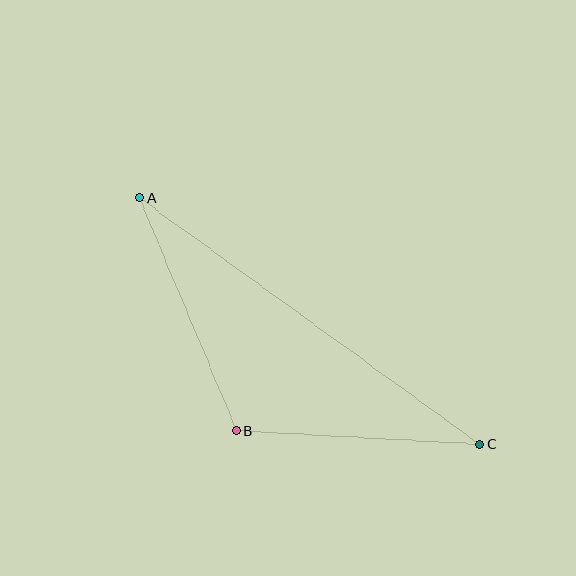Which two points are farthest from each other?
Points A and C are farthest from each other.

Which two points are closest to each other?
Points B and C are closest to each other.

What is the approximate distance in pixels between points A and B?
The distance between A and B is approximately 252 pixels.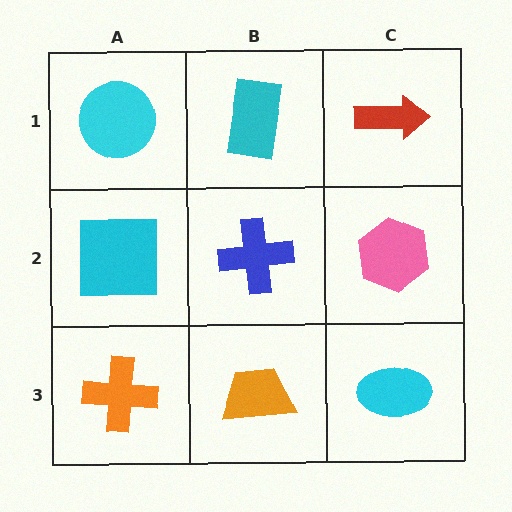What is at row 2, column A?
A cyan square.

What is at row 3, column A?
An orange cross.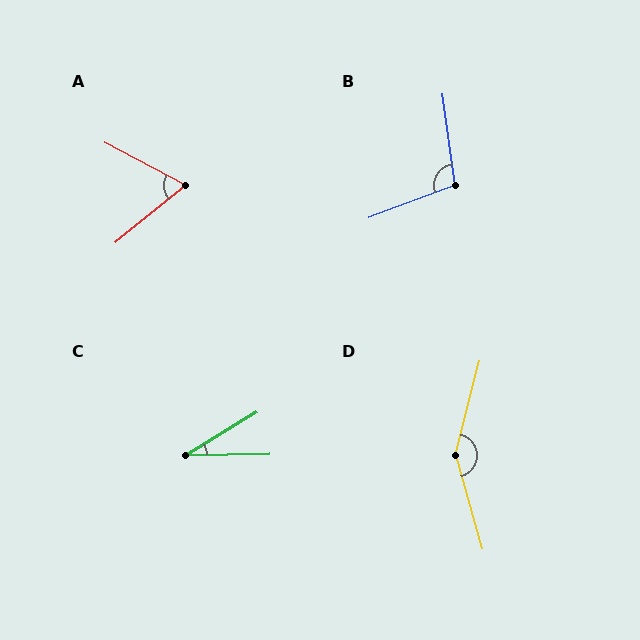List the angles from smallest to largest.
C (31°), A (67°), B (103°), D (150°).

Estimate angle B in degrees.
Approximately 103 degrees.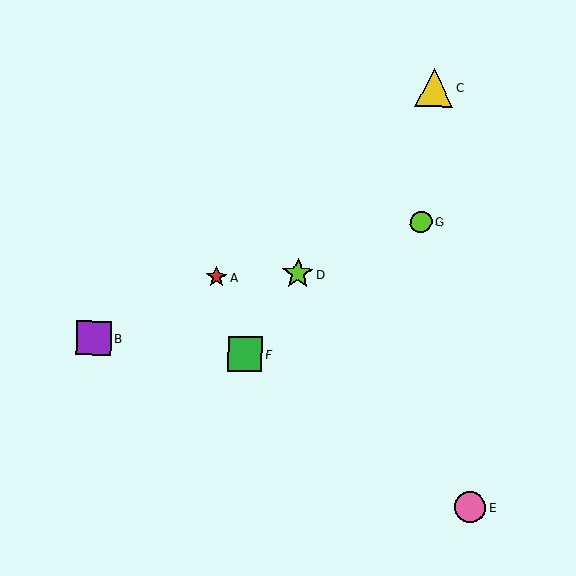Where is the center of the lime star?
The center of the lime star is at (298, 274).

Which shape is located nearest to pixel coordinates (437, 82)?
The yellow triangle (labeled C) at (434, 88) is nearest to that location.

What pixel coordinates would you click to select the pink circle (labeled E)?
Click at (470, 507) to select the pink circle E.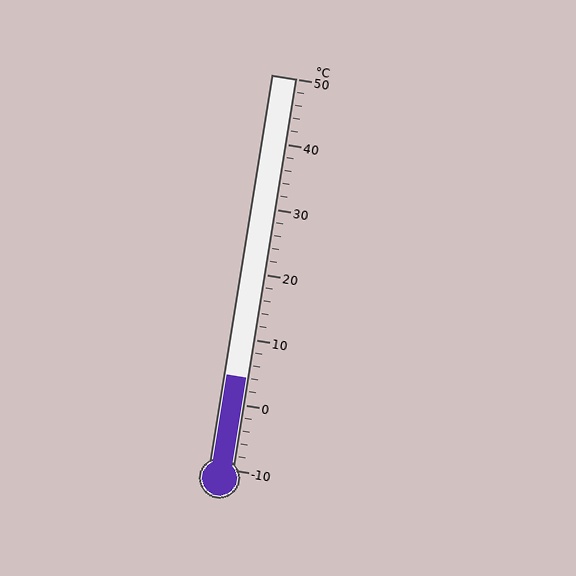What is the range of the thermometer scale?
The thermometer scale ranges from -10°C to 50°C.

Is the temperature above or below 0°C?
The temperature is above 0°C.